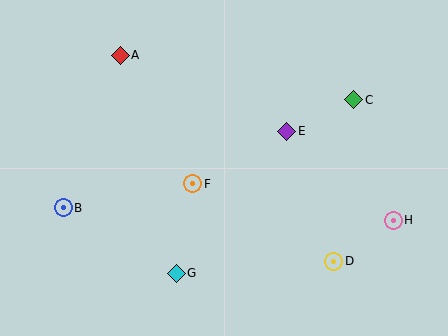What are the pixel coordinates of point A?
Point A is at (120, 55).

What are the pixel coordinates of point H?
Point H is at (393, 220).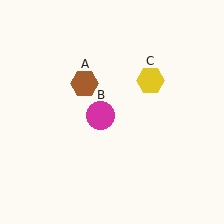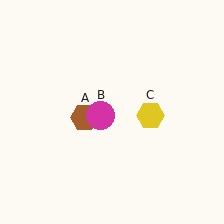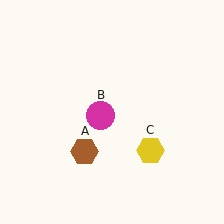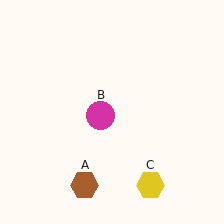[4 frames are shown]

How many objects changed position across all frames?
2 objects changed position: brown hexagon (object A), yellow hexagon (object C).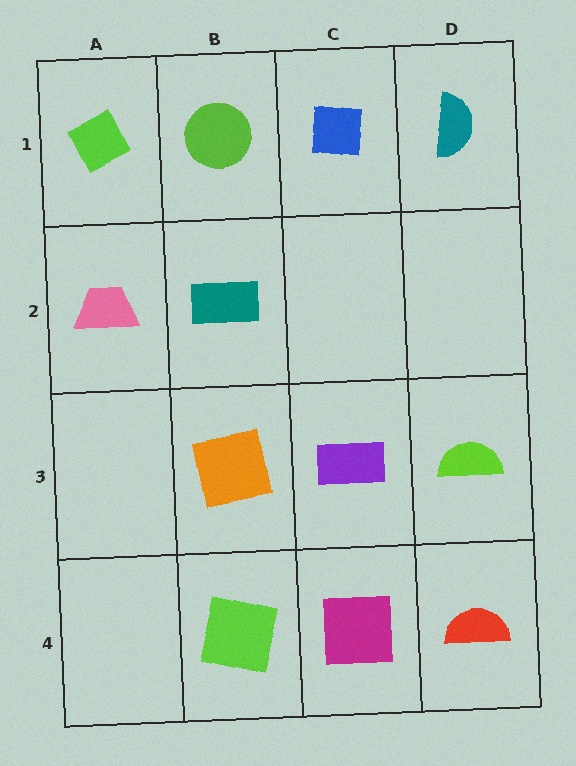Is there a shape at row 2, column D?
No, that cell is empty.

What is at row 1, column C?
A blue square.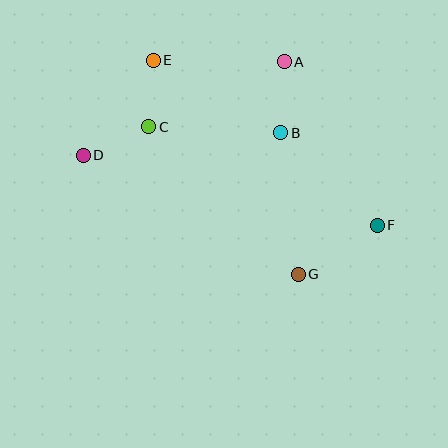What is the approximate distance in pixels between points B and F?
The distance between B and F is approximately 134 pixels.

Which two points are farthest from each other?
Points D and F are farthest from each other.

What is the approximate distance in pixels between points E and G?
The distance between E and G is approximately 259 pixels.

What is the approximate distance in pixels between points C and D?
The distance between C and D is approximately 71 pixels.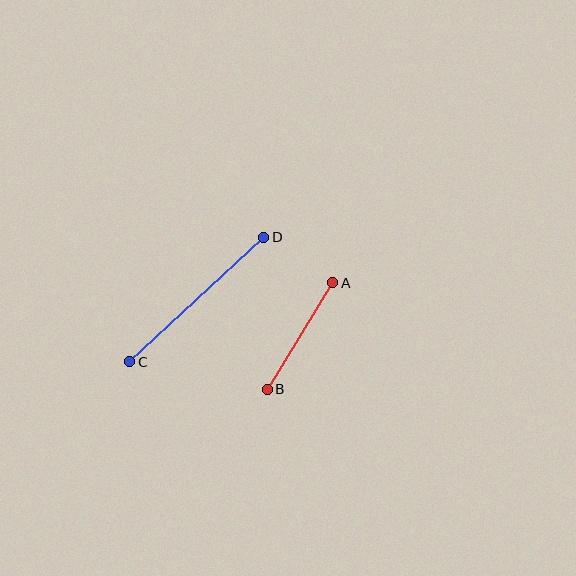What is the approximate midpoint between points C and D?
The midpoint is at approximately (197, 300) pixels.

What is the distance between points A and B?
The distance is approximately 125 pixels.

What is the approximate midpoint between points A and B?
The midpoint is at approximately (300, 336) pixels.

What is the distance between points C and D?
The distance is approximately 183 pixels.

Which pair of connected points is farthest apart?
Points C and D are farthest apart.